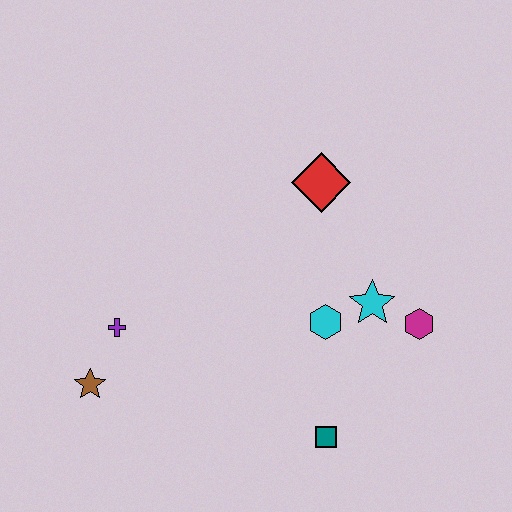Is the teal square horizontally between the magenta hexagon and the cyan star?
No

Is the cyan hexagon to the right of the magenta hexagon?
No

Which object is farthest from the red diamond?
The brown star is farthest from the red diamond.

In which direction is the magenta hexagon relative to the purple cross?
The magenta hexagon is to the right of the purple cross.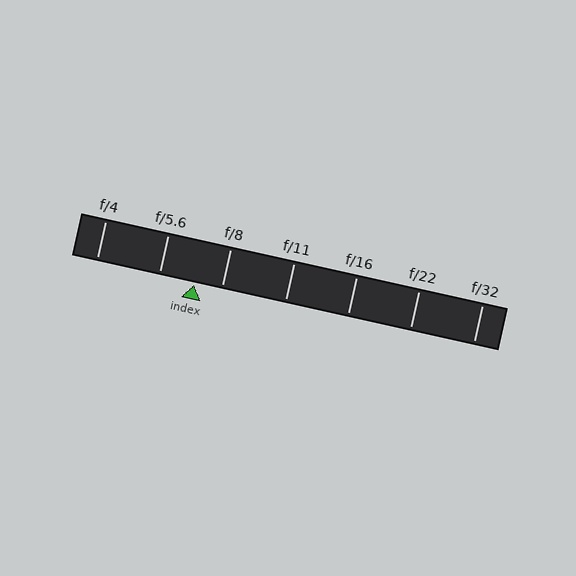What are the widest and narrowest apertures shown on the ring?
The widest aperture shown is f/4 and the narrowest is f/32.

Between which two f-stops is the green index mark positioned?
The index mark is between f/5.6 and f/8.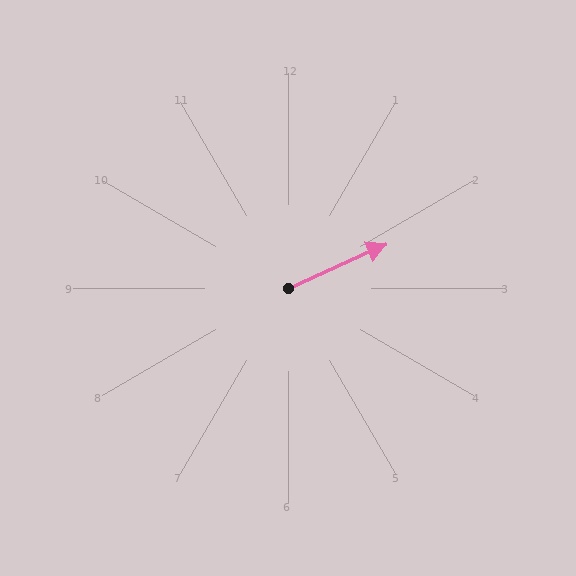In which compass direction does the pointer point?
Northeast.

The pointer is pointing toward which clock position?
Roughly 2 o'clock.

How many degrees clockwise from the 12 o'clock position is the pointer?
Approximately 65 degrees.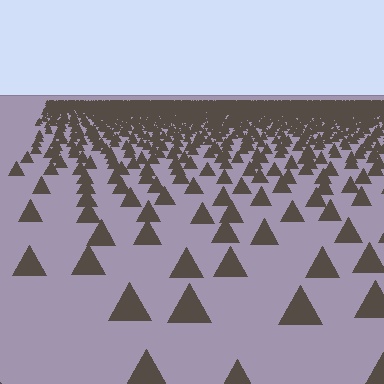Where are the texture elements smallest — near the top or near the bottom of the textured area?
Near the top.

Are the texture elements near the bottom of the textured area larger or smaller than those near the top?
Larger. Near the bottom, elements are closer to the viewer and appear at a bigger on-screen size.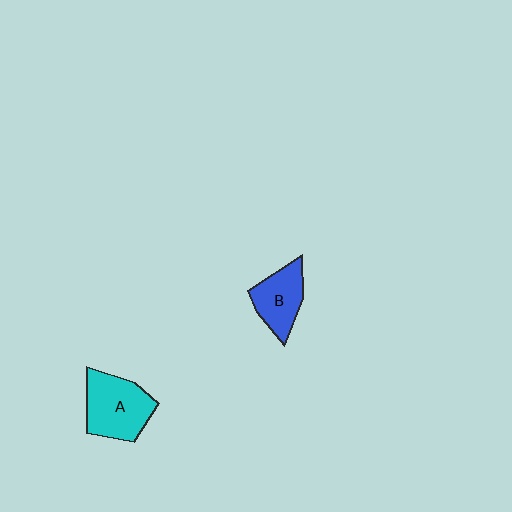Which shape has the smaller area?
Shape B (blue).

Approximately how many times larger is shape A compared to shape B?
Approximately 1.4 times.